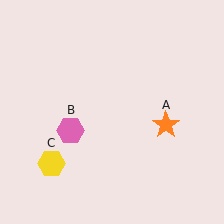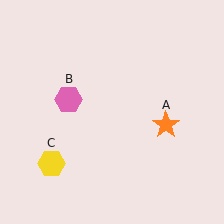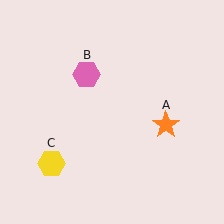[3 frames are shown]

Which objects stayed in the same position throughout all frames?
Orange star (object A) and yellow hexagon (object C) remained stationary.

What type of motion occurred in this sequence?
The pink hexagon (object B) rotated clockwise around the center of the scene.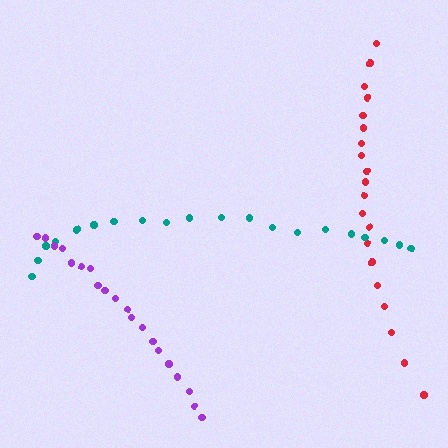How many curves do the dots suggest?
There are 3 distinct paths.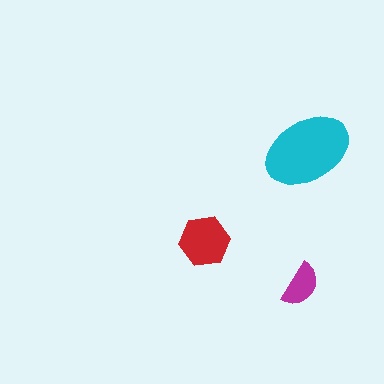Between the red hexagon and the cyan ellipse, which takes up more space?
The cyan ellipse.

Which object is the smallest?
The magenta semicircle.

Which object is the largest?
The cyan ellipse.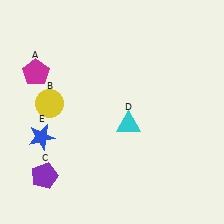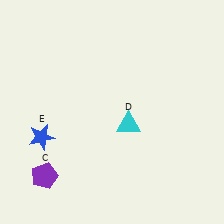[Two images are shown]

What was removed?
The yellow circle (B), the magenta pentagon (A) were removed in Image 2.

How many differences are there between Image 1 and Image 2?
There are 2 differences between the two images.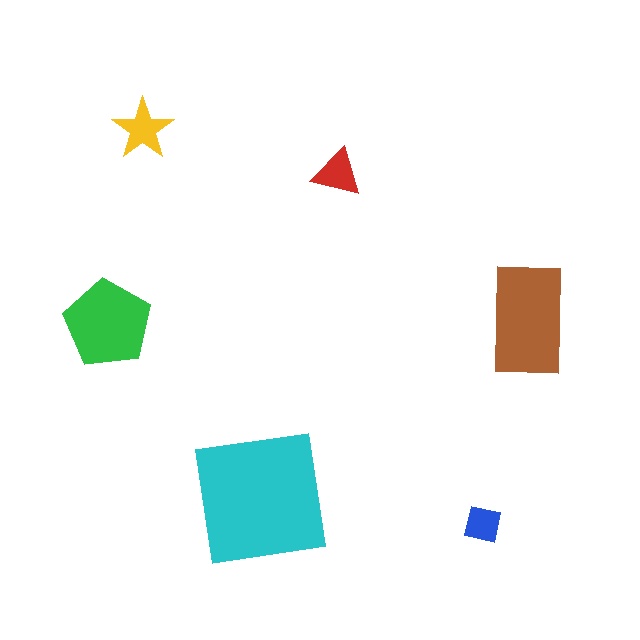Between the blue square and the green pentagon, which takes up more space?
The green pentagon.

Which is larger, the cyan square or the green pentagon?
The cyan square.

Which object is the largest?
The cyan square.